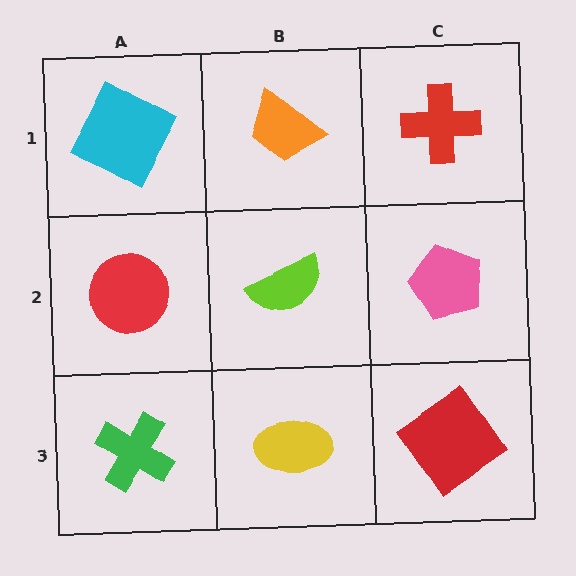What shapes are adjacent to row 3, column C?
A pink pentagon (row 2, column C), a yellow ellipse (row 3, column B).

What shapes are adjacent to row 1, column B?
A lime semicircle (row 2, column B), a cyan square (row 1, column A), a red cross (row 1, column C).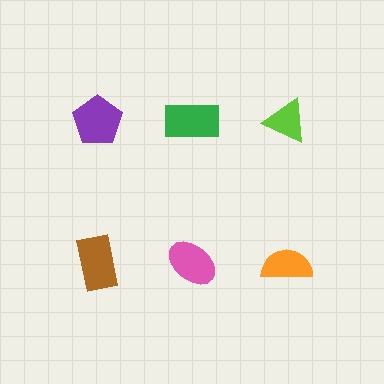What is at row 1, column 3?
A lime triangle.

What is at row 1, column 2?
A green rectangle.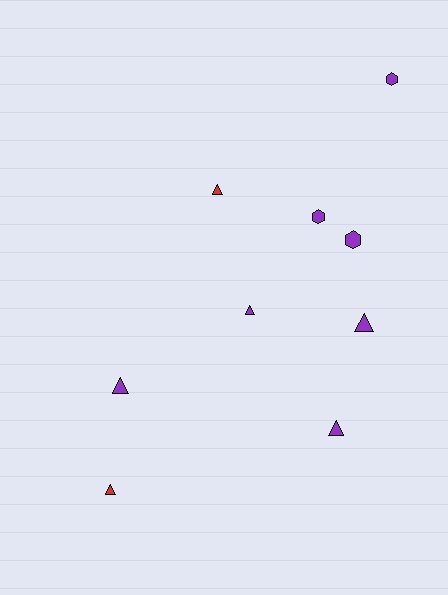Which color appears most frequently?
Purple, with 7 objects.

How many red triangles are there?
There are 2 red triangles.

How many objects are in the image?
There are 9 objects.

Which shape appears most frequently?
Triangle, with 6 objects.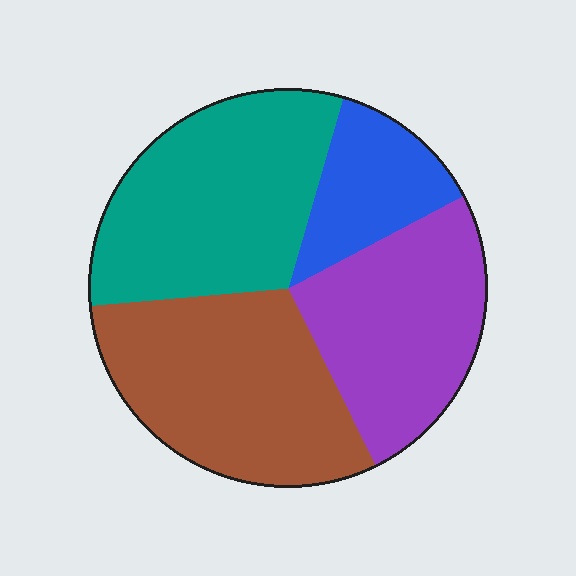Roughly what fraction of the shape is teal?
Teal takes up about one third (1/3) of the shape.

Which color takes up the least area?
Blue, at roughly 15%.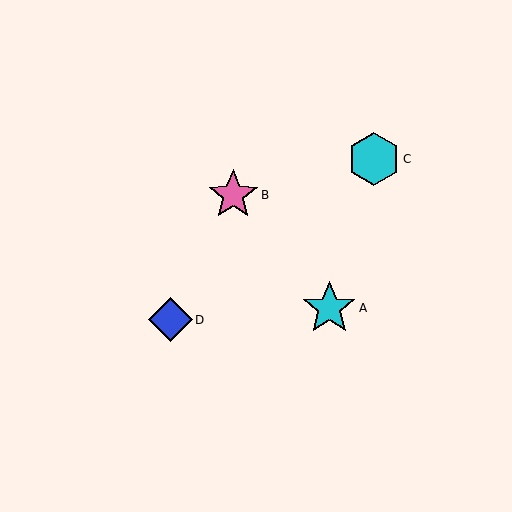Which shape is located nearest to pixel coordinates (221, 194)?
The pink star (labeled B) at (233, 195) is nearest to that location.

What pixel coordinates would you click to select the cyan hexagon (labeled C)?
Click at (374, 159) to select the cyan hexagon C.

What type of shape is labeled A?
Shape A is a cyan star.